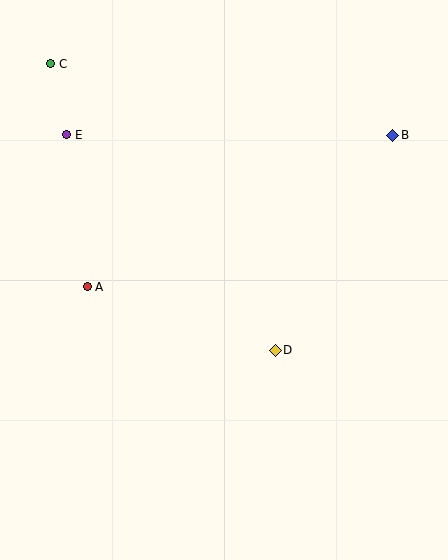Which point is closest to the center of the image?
Point D at (275, 350) is closest to the center.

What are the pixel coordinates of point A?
Point A is at (87, 287).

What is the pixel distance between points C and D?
The distance between C and D is 364 pixels.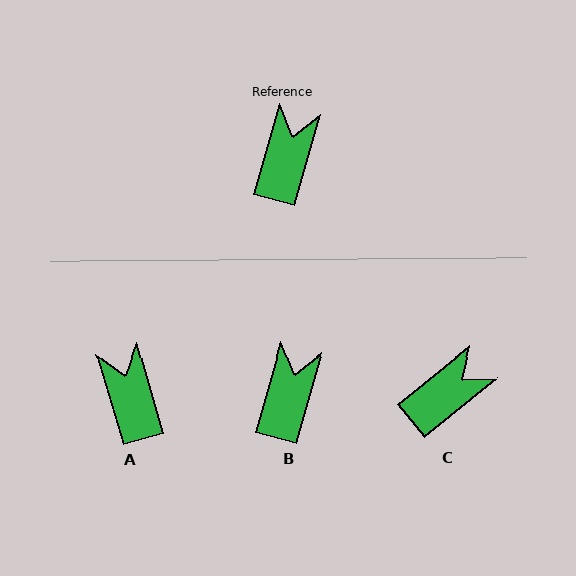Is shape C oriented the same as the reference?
No, it is off by about 36 degrees.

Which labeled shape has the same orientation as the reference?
B.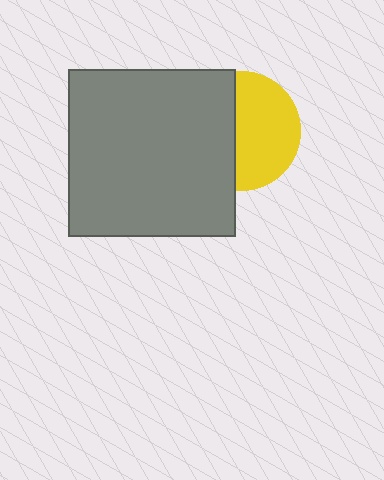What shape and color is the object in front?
The object in front is a gray square.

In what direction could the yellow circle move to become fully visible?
The yellow circle could move right. That would shift it out from behind the gray square entirely.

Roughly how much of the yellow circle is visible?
About half of it is visible (roughly 56%).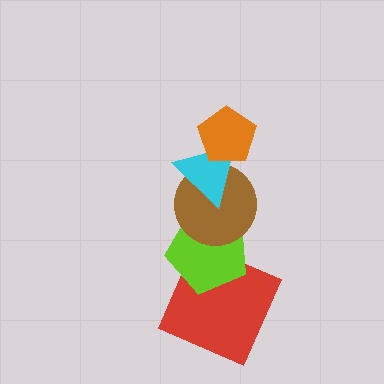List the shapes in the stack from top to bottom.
From top to bottom: the orange pentagon, the cyan triangle, the brown circle, the lime pentagon, the red square.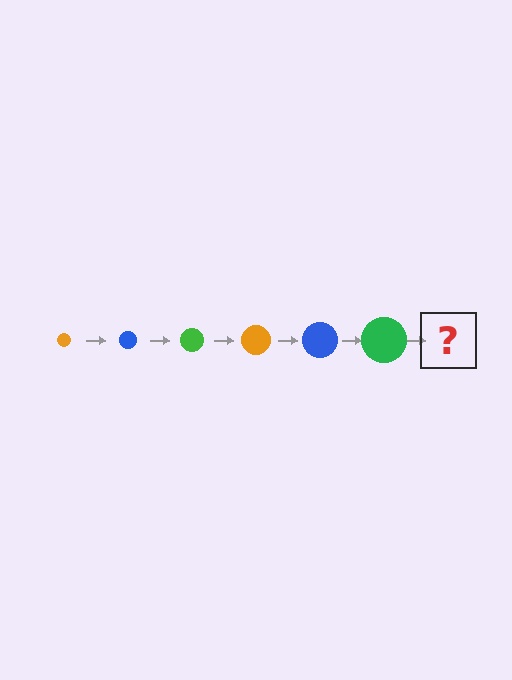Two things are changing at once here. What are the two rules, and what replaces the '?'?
The two rules are that the circle grows larger each step and the color cycles through orange, blue, and green. The '?' should be an orange circle, larger than the previous one.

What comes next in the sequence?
The next element should be an orange circle, larger than the previous one.